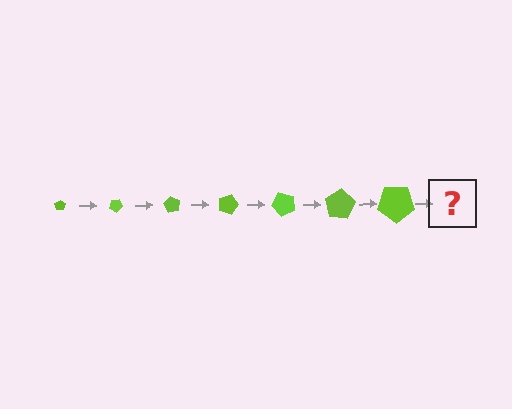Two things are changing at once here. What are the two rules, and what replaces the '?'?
The two rules are that the pentagon grows larger each step and it rotates 30 degrees each step. The '?' should be a pentagon, larger than the previous one and rotated 210 degrees from the start.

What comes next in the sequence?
The next element should be a pentagon, larger than the previous one and rotated 210 degrees from the start.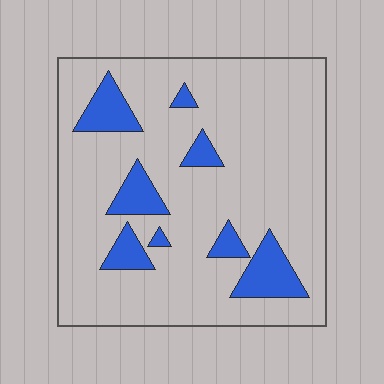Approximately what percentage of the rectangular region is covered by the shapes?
Approximately 15%.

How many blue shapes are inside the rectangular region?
8.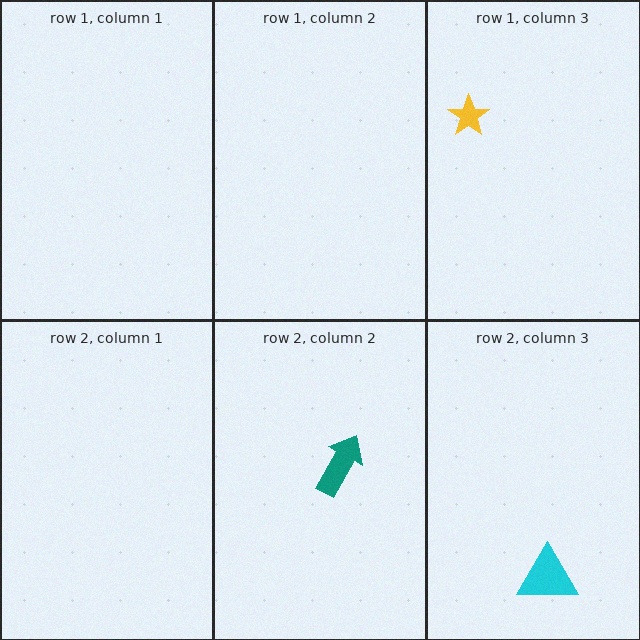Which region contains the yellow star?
The row 1, column 3 region.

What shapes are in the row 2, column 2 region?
The teal arrow.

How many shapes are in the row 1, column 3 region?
1.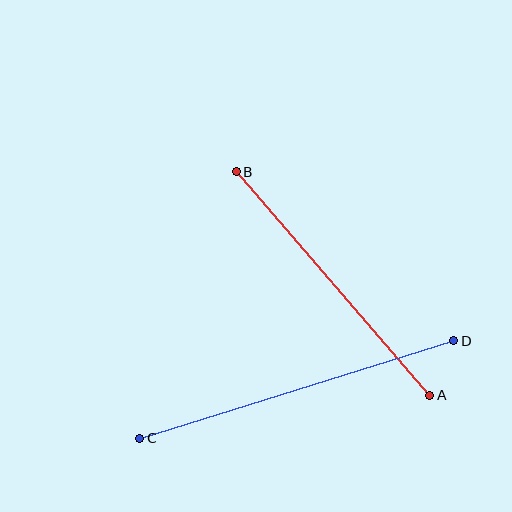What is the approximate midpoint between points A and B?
The midpoint is at approximately (333, 284) pixels.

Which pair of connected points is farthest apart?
Points C and D are farthest apart.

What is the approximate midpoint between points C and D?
The midpoint is at approximately (297, 390) pixels.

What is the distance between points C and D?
The distance is approximately 329 pixels.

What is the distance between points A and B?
The distance is approximately 296 pixels.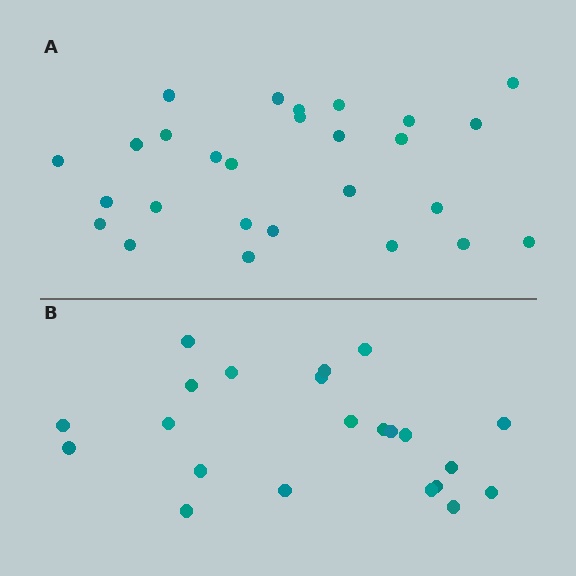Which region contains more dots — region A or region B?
Region A (the top region) has more dots.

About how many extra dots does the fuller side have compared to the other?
Region A has about 5 more dots than region B.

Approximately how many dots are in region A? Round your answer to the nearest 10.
About 30 dots. (The exact count is 27, which rounds to 30.)